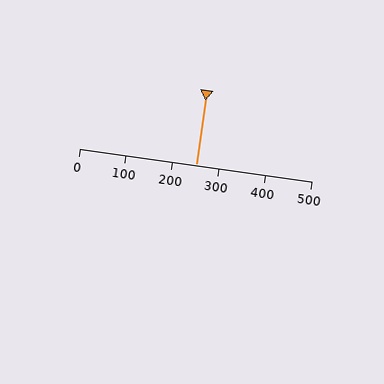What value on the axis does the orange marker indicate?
The marker indicates approximately 250.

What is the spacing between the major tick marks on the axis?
The major ticks are spaced 100 apart.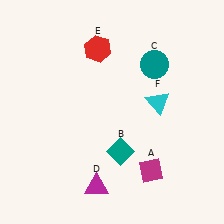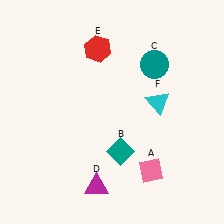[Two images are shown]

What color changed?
The diamond (A) changed from magenta in Image 1 to pink in Image 2.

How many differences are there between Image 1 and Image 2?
There is 1 difference between the two images.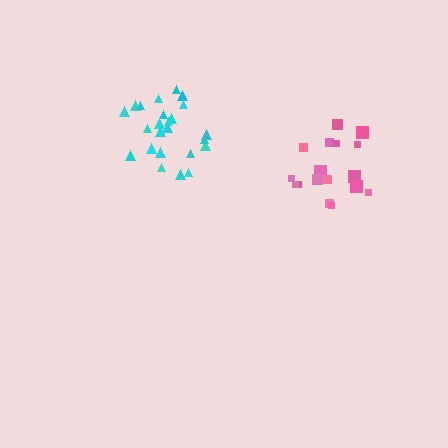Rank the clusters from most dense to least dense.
cyan, pink.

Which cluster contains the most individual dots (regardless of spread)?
Cyan (24).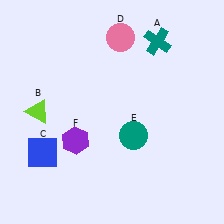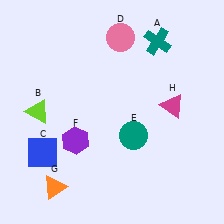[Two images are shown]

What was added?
An orange triangle (G), a magenta triangle (H) were added in Image 2.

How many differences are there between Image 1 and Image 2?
There are 2 differences between the two images.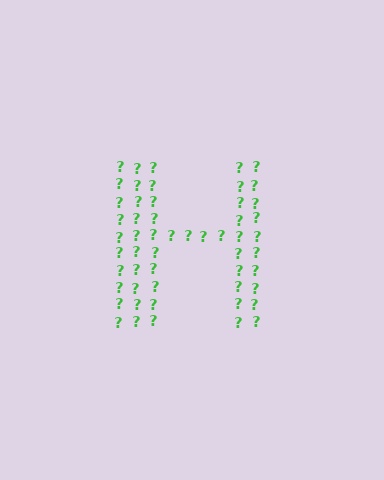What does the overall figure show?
The overall figure shows the letter H.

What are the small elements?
The small elements are question marks.